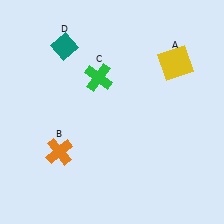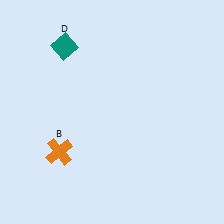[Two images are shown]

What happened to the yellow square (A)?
The yellow square (A) was removed in Image 2. It was in the top-right area of Image 1.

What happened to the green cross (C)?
The green cross (C) was removed in Image 2. It was in the top-left area of Image 1.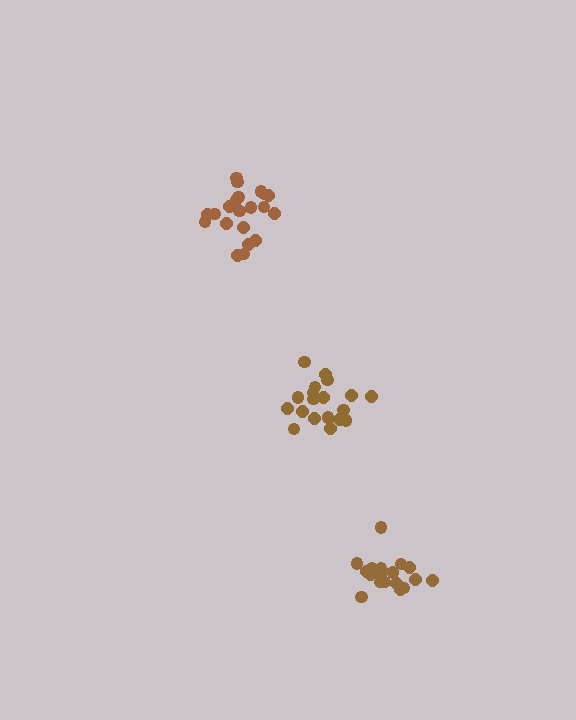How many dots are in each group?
Group 1: 19 dots, Group 2: 20 dots, Group 3: 21 dots (60 total).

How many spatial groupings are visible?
There are 3 spatial groupings.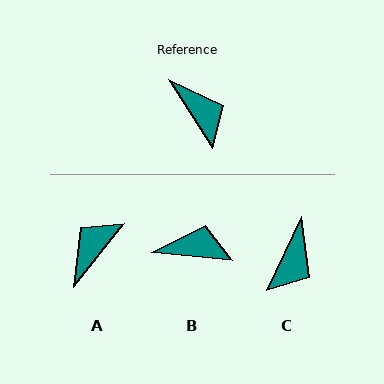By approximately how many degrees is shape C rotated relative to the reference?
Approximately 58 degrees clockwise.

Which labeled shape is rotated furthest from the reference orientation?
A, about 109 degrees away.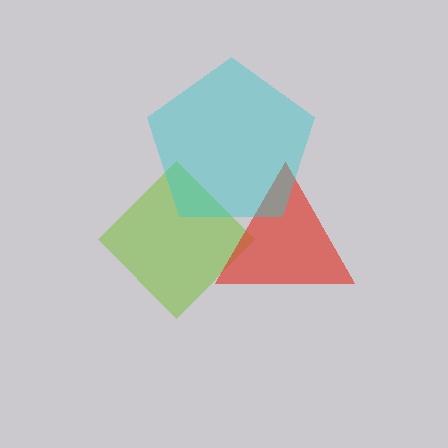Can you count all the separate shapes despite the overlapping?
Yes, there are 3 separate shapes.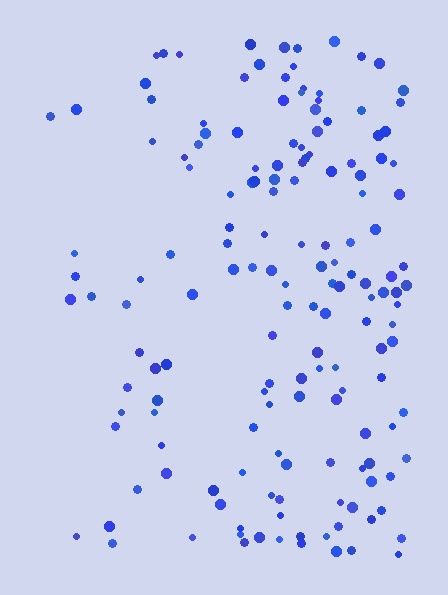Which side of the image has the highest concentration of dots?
The right.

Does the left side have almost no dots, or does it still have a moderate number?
Still a moderate number, just noticeably fewer than the right.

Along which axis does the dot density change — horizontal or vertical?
Horizontal.